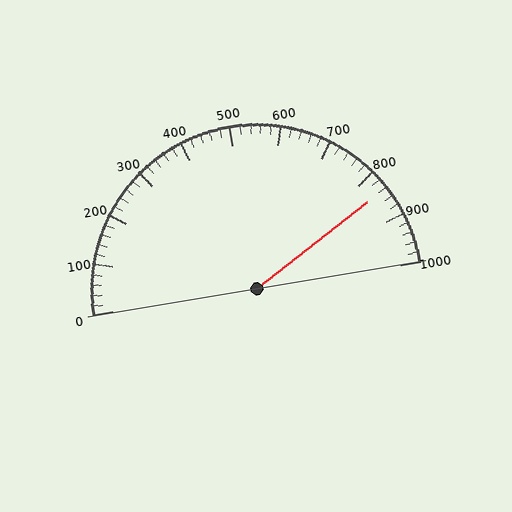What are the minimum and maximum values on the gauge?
The gauge ranges from 0 to 1000.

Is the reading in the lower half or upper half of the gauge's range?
The reading is in the upper half of the range (0 to 1000).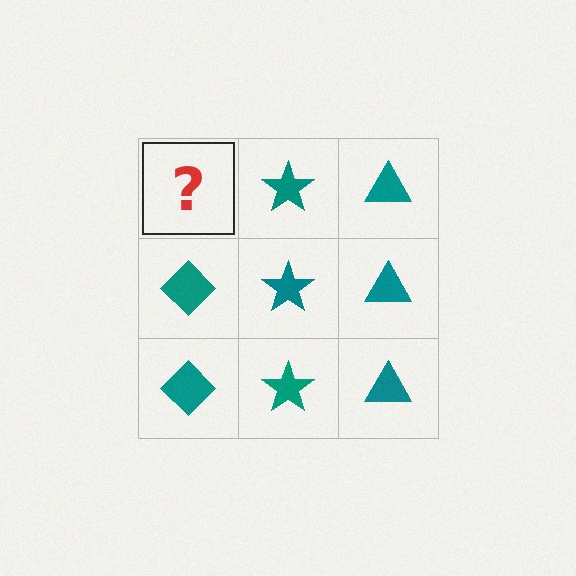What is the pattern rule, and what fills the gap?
The rule is that each column has a consistent shape. The gap should be filled with a teal diamond.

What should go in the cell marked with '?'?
The missing cell should contain a teal diamond.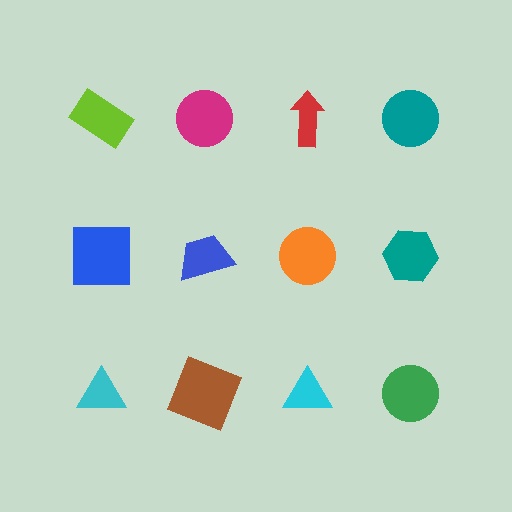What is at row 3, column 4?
A green circle.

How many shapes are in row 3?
4 shapes.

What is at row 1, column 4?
A teal circle.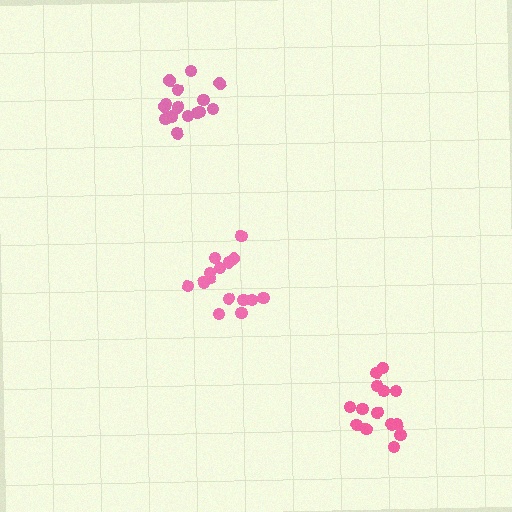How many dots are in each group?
Group 1: 15 dots, Group 2: 14 dots, Group 3: 15 dots (44 total).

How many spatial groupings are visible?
There are 3 spatial groupings.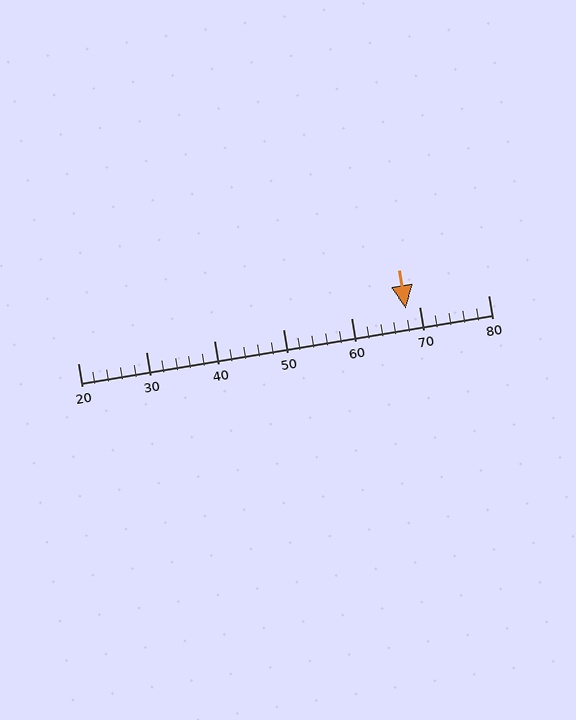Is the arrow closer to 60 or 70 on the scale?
The arrow is closer to 70.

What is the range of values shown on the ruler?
The ruler shows values from 20 to 80.